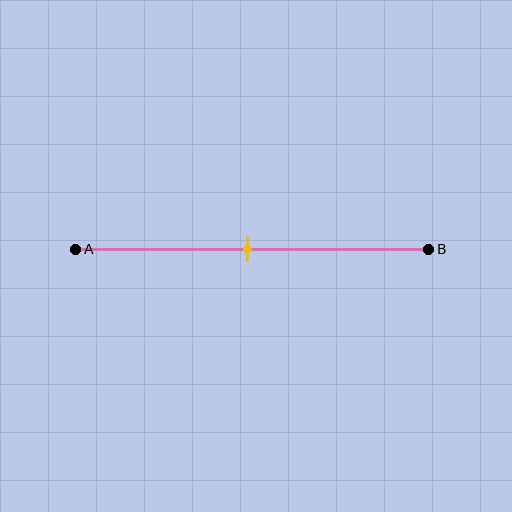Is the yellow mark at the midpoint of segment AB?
Yes, the mark is approximately at the midpoint.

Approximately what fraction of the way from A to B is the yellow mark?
The yellow mark is approximately 50% of the way from A to B.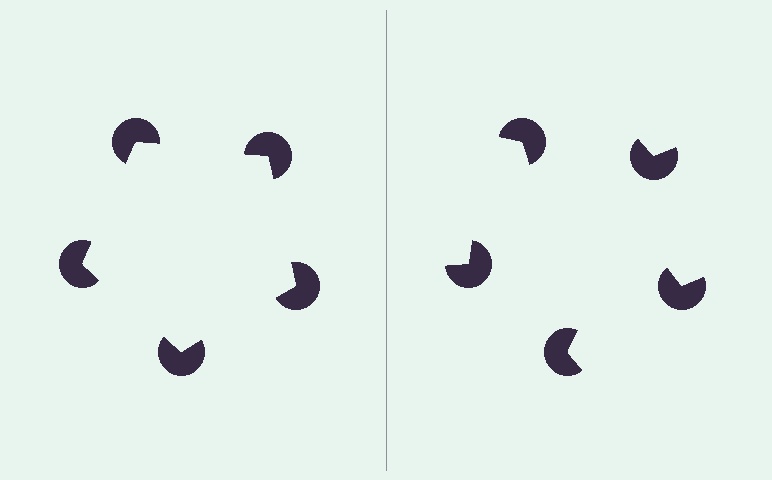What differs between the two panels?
The pac-man discs are positioned identically on both sides; only the wedge orientations differ. On the left they align to a pentagon; on the right they are misaligned.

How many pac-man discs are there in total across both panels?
10 — 5 on each side.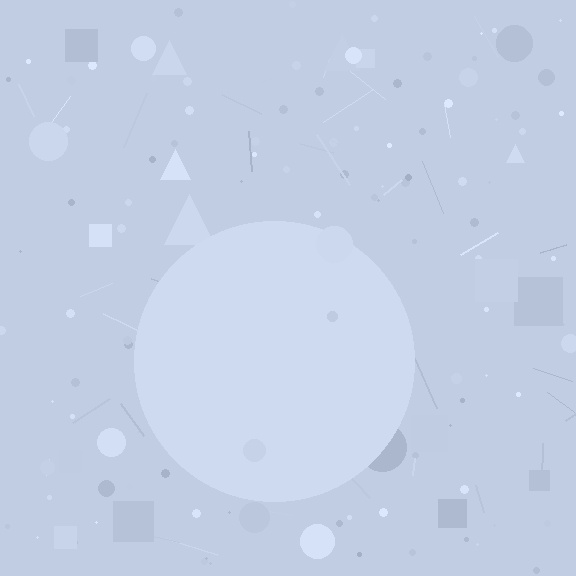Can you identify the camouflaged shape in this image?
The camouflaged shape is a circle.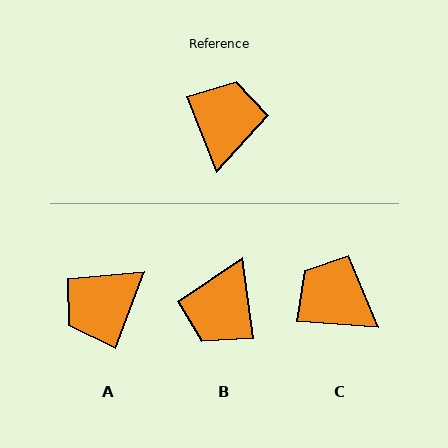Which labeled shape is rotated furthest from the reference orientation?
B, about 167 degrees away.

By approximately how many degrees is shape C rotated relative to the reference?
Approximately 65 degrees counter-clockwise.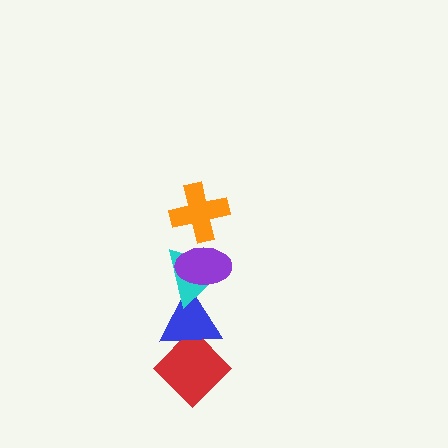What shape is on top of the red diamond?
The blue triangle is on top of the red diamond.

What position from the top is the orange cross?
The orange cross is 1st from the top.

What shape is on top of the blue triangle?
The cyan triangle is on top of the blue triangle.